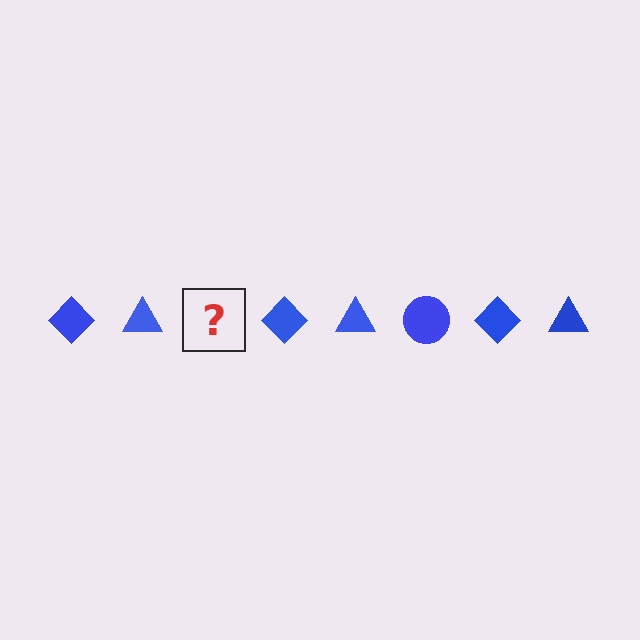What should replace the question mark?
The question mark should be replaced with a blue circle.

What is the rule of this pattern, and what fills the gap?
The rule is that the pattern cycles through diamond, triangle, circle shapes in blue. The gap should be filled with a blue circle.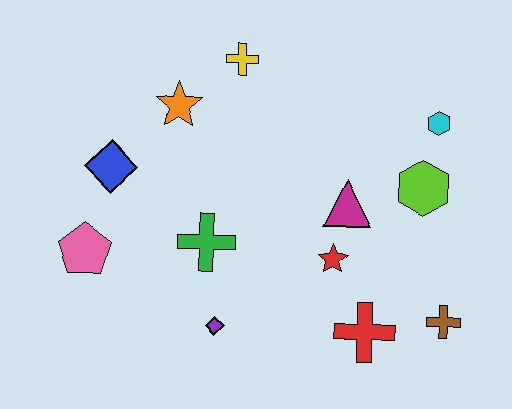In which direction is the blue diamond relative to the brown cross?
The blue diamond is to the left of the brown cross.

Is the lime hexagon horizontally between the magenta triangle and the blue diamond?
No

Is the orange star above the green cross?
Yes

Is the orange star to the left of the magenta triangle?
Yes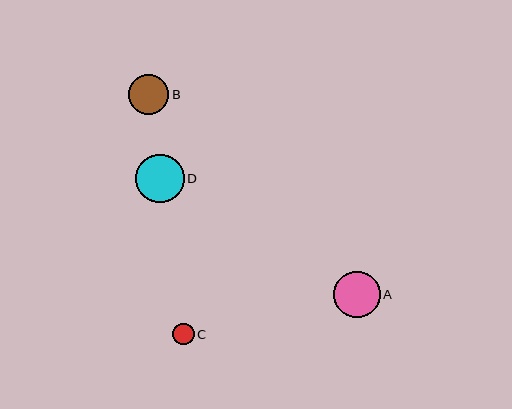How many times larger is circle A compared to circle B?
Circle A is approximately 1.2 times the size of circle B.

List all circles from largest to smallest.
From largest to smallest: D, A, B, C.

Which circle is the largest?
Circle D is the largest with a size of approximately 49 pixels.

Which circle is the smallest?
Circle C is the smallest with a size of approximately 21 pixels.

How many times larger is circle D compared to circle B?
Circle D is approximately 1.2 times the size of circle B.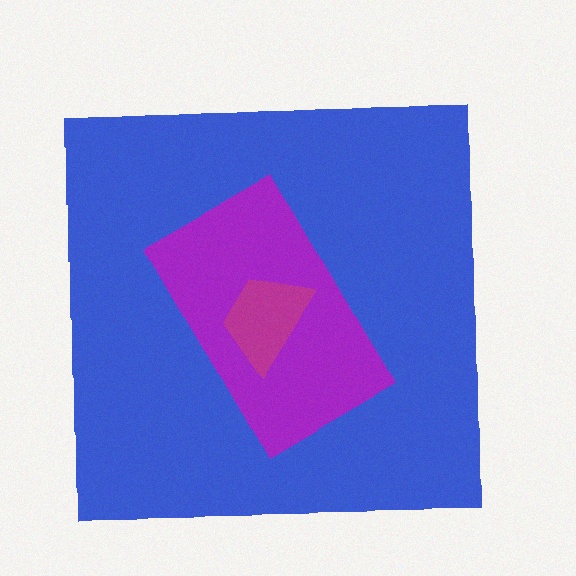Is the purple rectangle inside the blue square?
Yes.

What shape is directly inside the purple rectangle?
The magenta trapezoid.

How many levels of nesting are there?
3.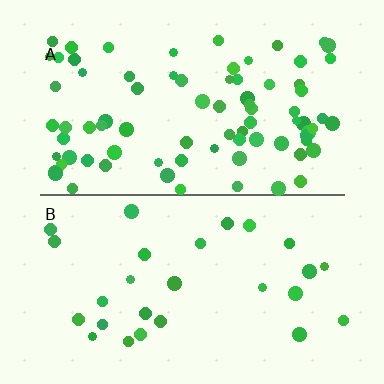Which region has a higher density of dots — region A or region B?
A (the top).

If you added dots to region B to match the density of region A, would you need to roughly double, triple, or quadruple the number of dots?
Approximately triple.